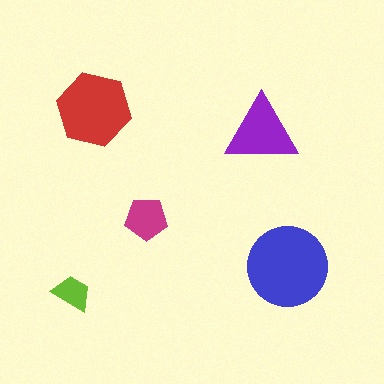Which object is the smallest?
The lime trapezoid.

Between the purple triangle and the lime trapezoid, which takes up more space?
The purple triangle.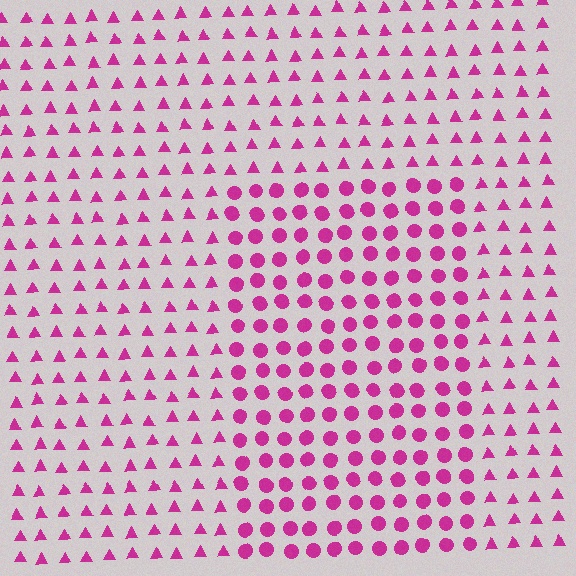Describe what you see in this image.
The image is filled with small magenta elements arranged in a uniform grid. A rectangle-shaped region contains circles, while the surrounding area contains triangles. The boundary is defined purely by the change in element shape.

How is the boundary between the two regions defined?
The boundary is defined by a change in element shape: circles inside vs. triangles outside. All elements share the same color and spacing.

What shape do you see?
I see a rectangle.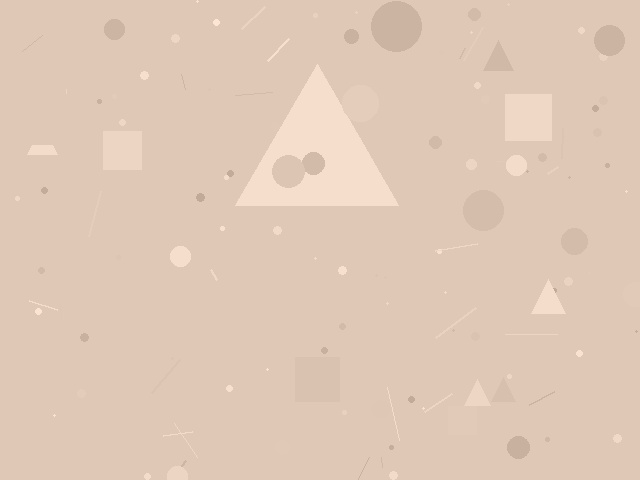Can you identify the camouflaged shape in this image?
The camouflaged shape is a triangle.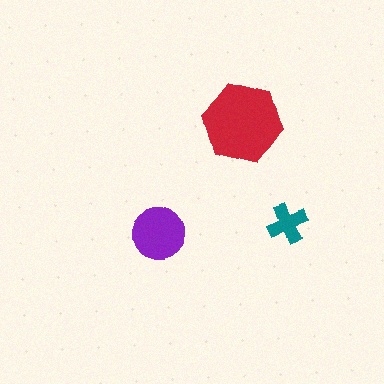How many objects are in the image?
There are 3 objects in the image.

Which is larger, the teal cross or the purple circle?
The purple circle.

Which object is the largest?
The red hexagon.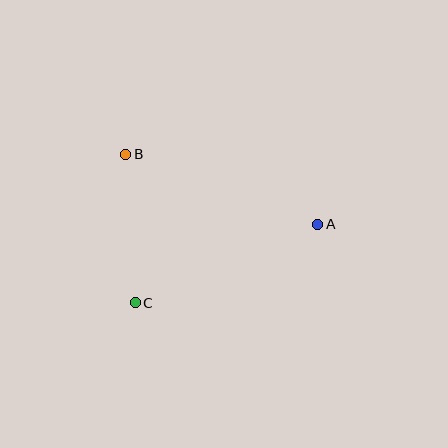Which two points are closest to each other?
Points B and C are closest to each other.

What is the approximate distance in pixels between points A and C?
The distance between A and C is approximately 199 pixels.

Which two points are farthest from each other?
Points A and B are farthest from each other.